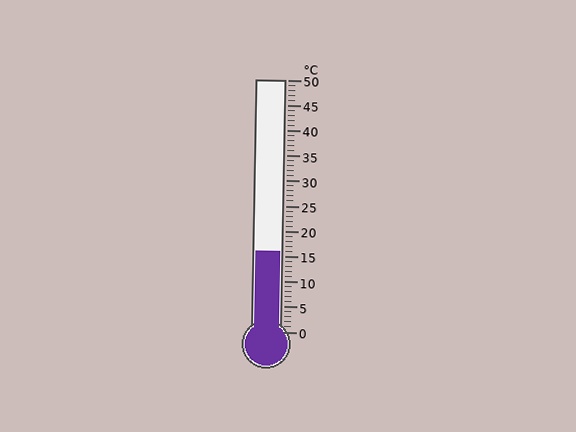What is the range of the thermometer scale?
The thermometer scale ranges from 0°C to 50°C.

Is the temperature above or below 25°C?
The temperature is below 25°C.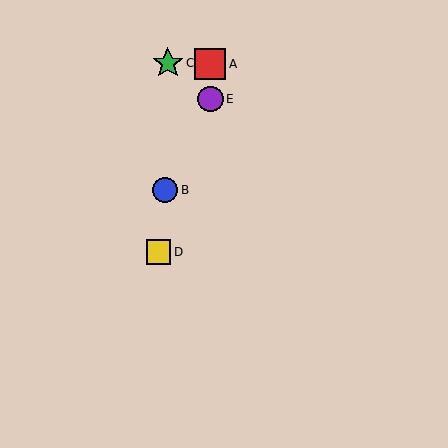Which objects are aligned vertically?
Objects A, E are aligned vertically.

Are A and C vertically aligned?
No, A is at x≈210 and C is at x≈168.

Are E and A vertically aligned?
Yes, both are at x≈210.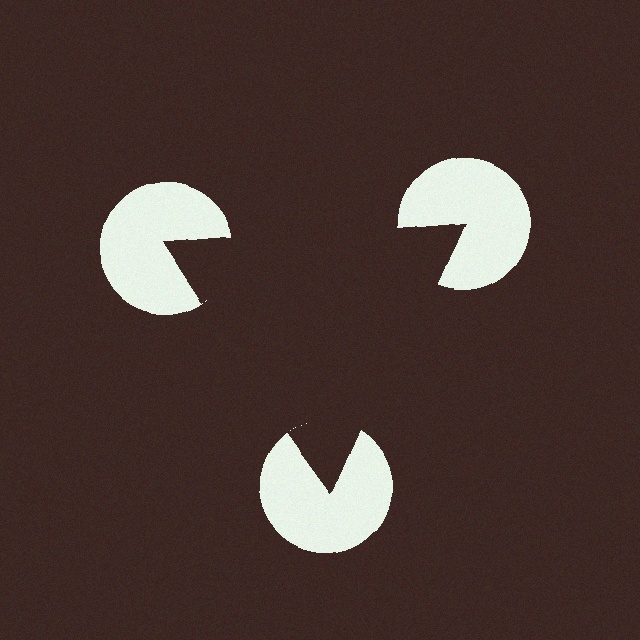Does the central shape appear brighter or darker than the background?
It typically appears slightly darker than the background, even though no actual brightness change is drawn.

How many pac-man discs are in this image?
There are 3 — one at each vertex of the illusory triangle.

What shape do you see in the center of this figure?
An illusory triangle — its edges are inferred from the aligned wedge cuts in the pac-man discs, not physically drawn.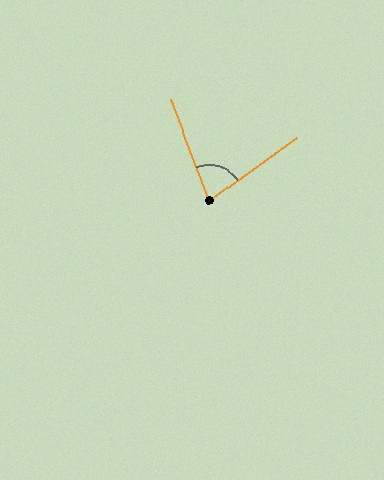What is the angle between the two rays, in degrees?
Approximately 75 degrees.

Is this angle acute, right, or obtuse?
It is acute.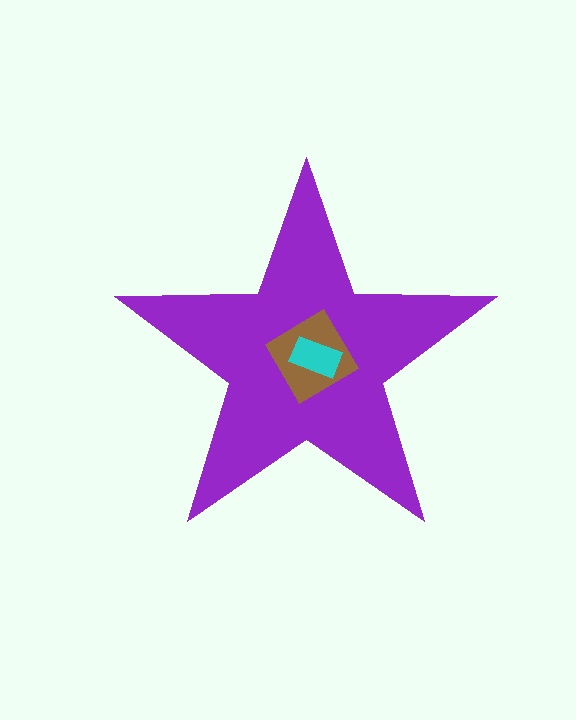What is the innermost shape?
The cyan rectangle.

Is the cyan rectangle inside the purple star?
Yes.